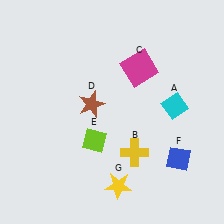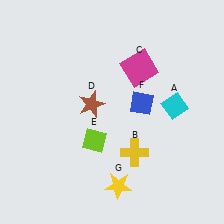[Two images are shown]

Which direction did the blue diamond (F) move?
The blue diamond (F) moved up.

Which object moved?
The blue diamond (F) moved up.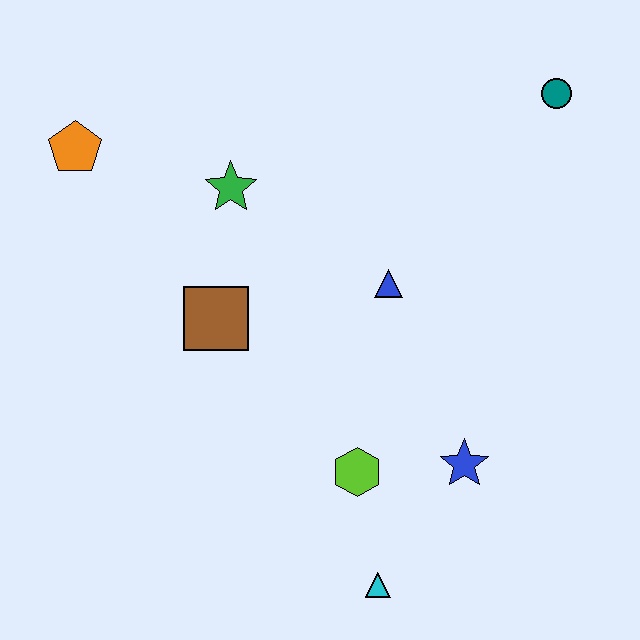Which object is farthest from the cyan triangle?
The orange pentagon is farthest from the cyan triangle.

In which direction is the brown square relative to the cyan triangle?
The brown square is above the cyan triangle.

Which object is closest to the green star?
The brown square is closest to the green star.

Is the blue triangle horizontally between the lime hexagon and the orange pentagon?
No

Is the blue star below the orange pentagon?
Yes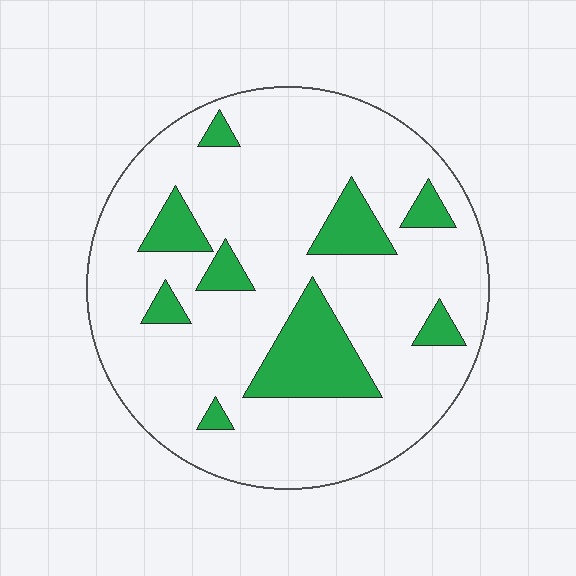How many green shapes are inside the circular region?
9.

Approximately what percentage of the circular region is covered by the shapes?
Approximately 15%.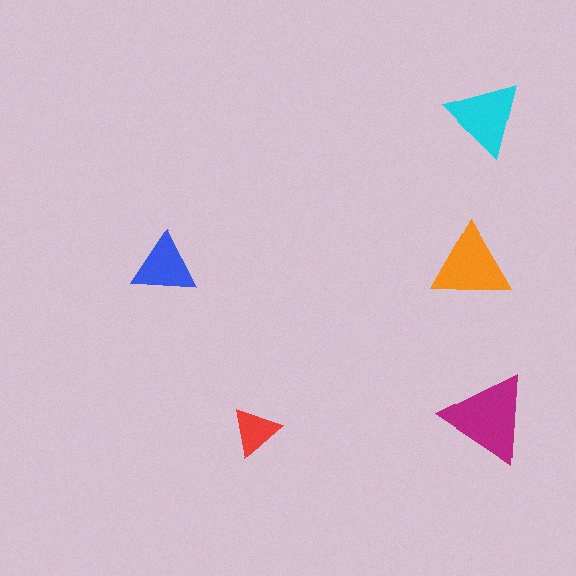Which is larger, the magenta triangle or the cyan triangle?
The magenta one.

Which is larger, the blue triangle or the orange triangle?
The orange one.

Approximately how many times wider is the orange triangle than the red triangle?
About 1.5 times wider.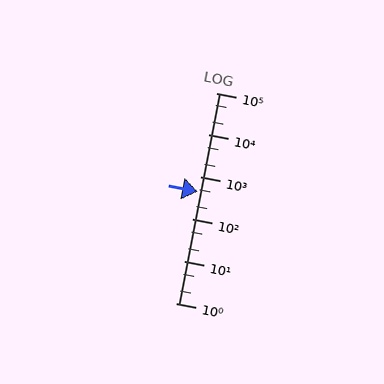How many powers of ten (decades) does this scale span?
The scale spans 5 decades, from 1 to 100000.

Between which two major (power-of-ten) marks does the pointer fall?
The pointer is between 100 and 1000.